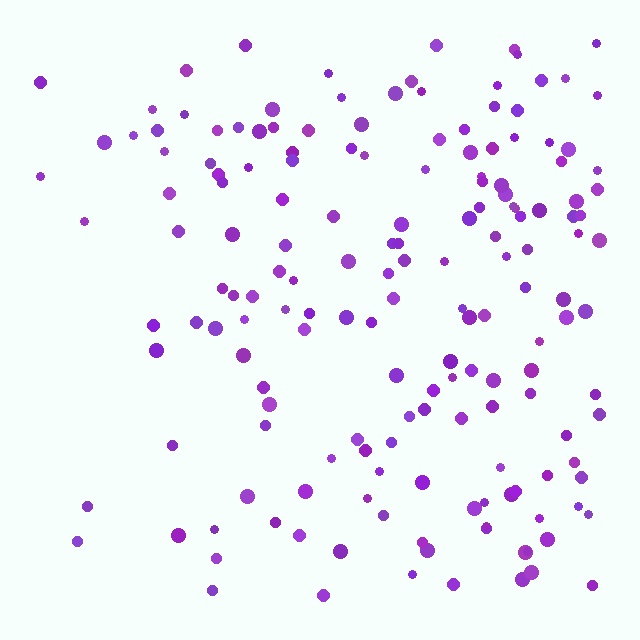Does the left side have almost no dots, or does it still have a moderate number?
Still a moderate number, just noticeably fewer than the right.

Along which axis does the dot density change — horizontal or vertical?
Horizontal.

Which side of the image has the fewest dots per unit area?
The left.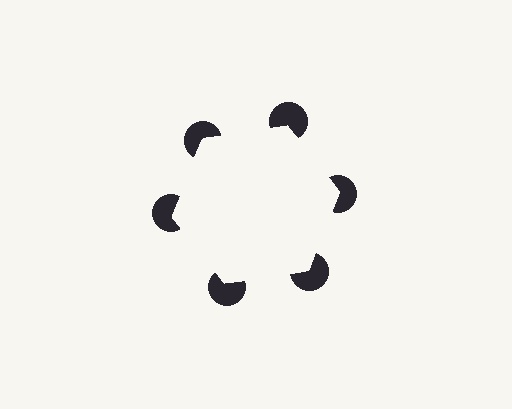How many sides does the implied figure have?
6 sides.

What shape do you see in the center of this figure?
An illusory hexagon — its edges are inferred from the aligned wedge cuts in the pac-man discs, not physically drawn.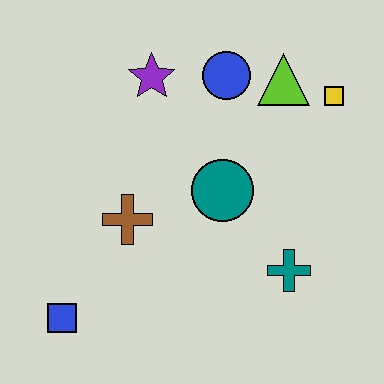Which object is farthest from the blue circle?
The blue square is farthest from the blue circle.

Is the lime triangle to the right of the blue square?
Yes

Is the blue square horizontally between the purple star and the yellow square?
No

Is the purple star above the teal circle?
Yes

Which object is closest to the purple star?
The blue circle is closest to the purple star.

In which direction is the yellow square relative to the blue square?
The yellow square is to the right of the blue square.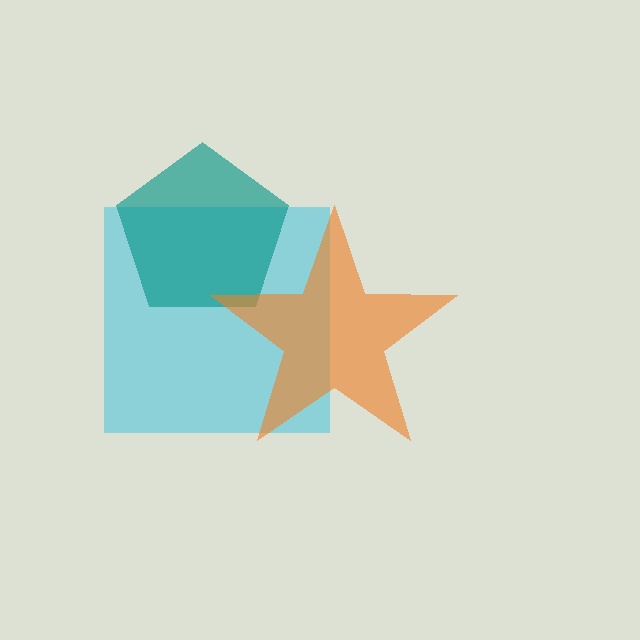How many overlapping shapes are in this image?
There are 3 overlapping shapes in the image.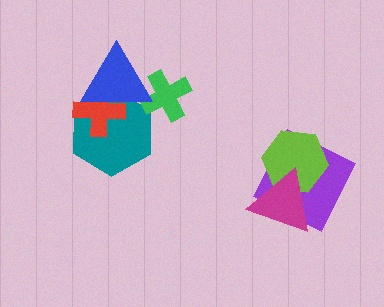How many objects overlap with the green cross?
1 object overlaps with the green cross.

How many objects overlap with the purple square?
2 objects overlap with the purple square.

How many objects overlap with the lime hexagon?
2 objects overlap with the lime hexagon.